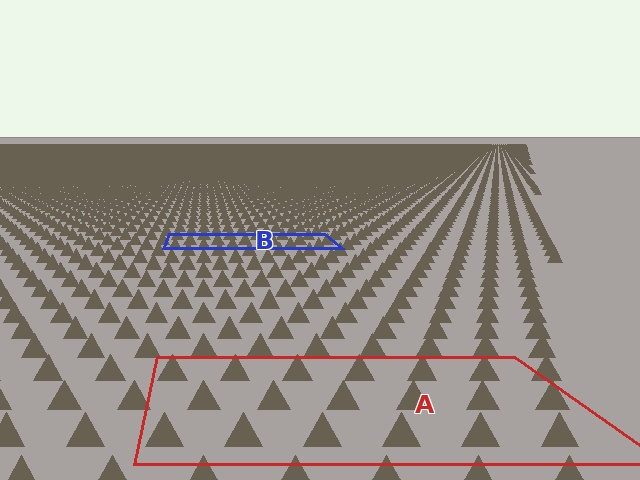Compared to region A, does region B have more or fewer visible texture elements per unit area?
Region B has more texture elements per unit area — they are packed more densely because it is farther away.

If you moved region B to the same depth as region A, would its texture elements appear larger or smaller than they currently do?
They would appear larger. At a closer depth, the same texture elements are projected at a bigger on-screen size.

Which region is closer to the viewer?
Region A is closer. The texture elements there are larger and more spread out.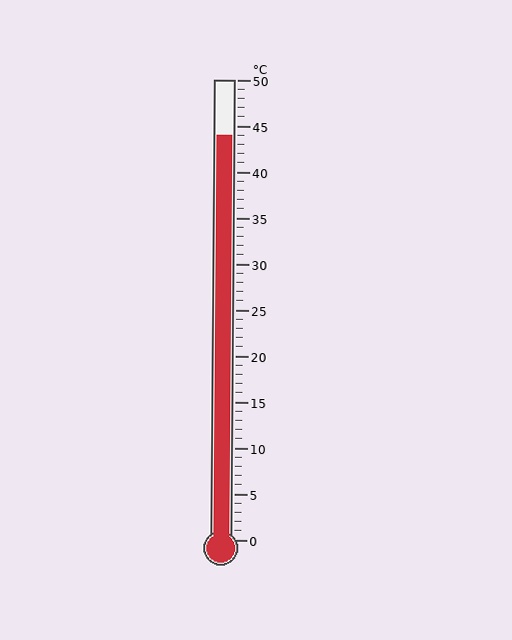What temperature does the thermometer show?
The thermometer shows approximately 44°C.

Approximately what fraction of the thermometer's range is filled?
The thermometer is filled to approximately 90% of its range.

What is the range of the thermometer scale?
The thermometer scale ranges from 0°C to 50°C.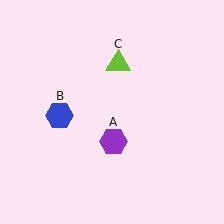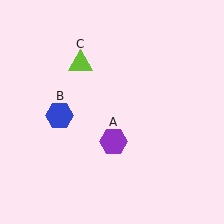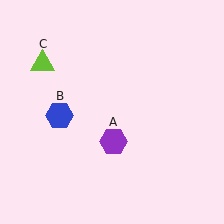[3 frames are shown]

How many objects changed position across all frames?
1 object changed position: lime triangle (object C).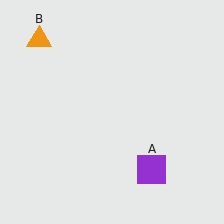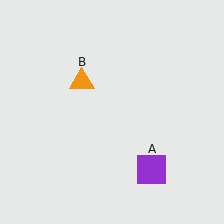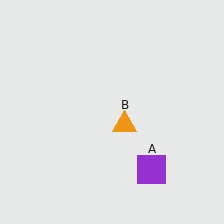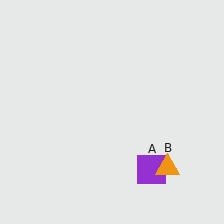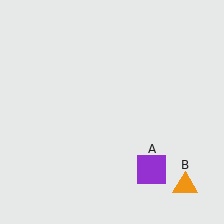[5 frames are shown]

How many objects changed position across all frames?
1 object changed position: orange triangle (object B).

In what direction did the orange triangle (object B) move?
The orange triangle (object B) moved down and to the right.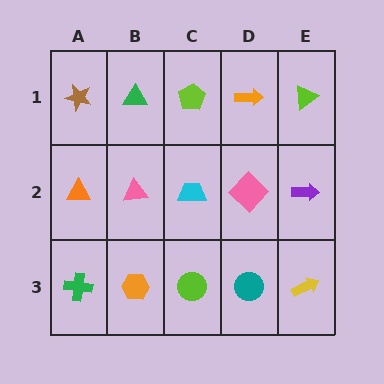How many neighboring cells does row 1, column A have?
2.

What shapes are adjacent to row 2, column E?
A lime triangle (row 1, column E), a yellow arrow (row 3, column E), a pink diamond (row 2, column D).